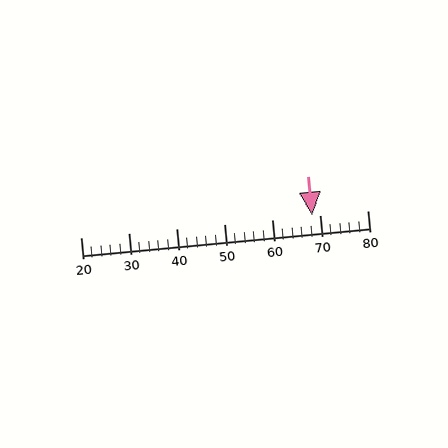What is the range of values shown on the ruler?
The ruler shows values from 20 to 80.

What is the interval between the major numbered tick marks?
The major tick marks are spaced 10 units apart.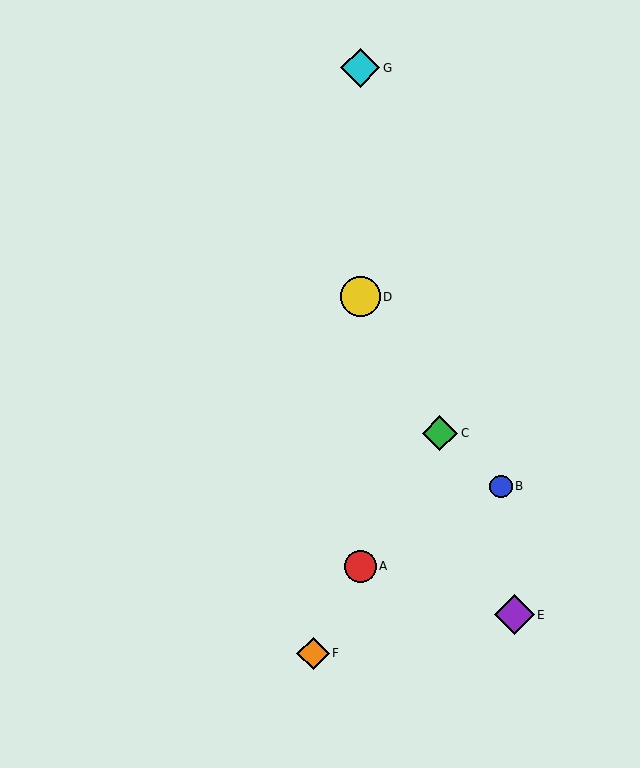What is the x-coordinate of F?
Object F is at x≈313.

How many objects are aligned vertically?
3 objects (A, D, G) are aligned vertically.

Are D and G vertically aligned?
Yes, both are at x≈360.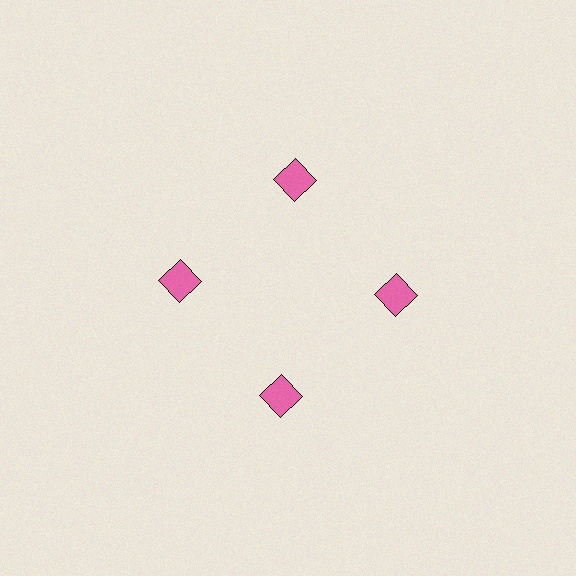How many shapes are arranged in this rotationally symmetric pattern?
There are 4 shapes, arranged in 4 groups of 1.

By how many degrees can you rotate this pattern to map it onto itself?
The pattern maps onto itself every 90 degrees of rotation.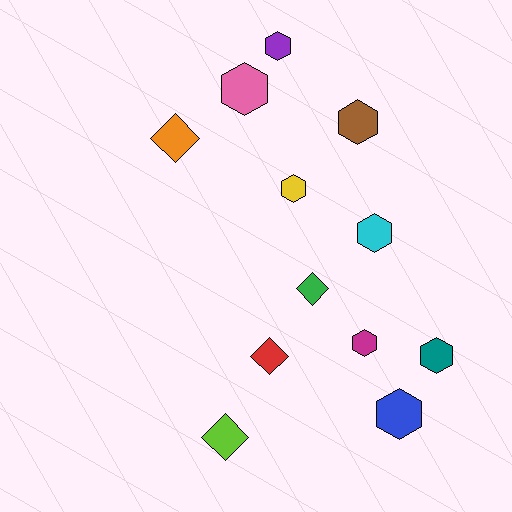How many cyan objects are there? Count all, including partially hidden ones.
There is 1 cyan object.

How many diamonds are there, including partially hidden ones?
There are 4 diamonds.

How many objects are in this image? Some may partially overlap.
There are 12 objects.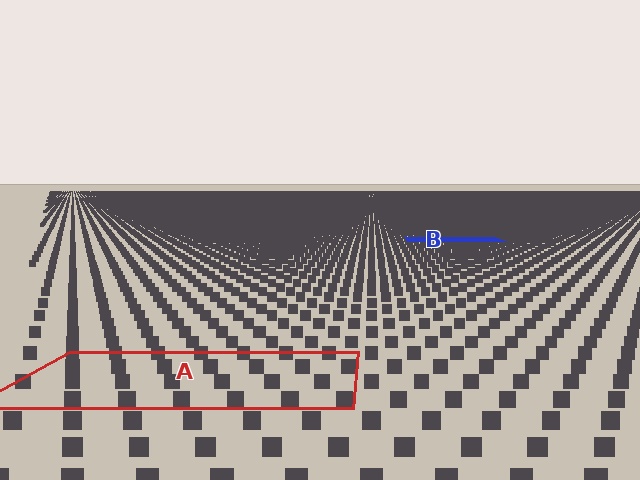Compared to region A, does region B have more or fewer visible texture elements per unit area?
Region B has more texture elements per unit area — they are packed more densely because it is farther away.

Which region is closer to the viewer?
Region A is closer. The texture elements there are larger and more spread out.